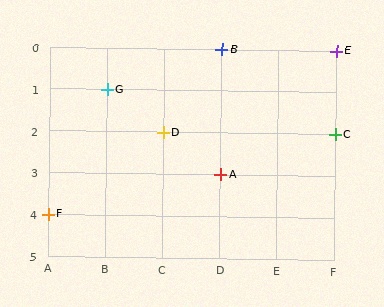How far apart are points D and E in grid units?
Points D and E are 3 columns and 2 rows apart (about 3.6 grid units diagonally).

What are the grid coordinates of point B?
Point B is at grid coordinates (D, 0).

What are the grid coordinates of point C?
Point C is at grid coordinates (F, 2).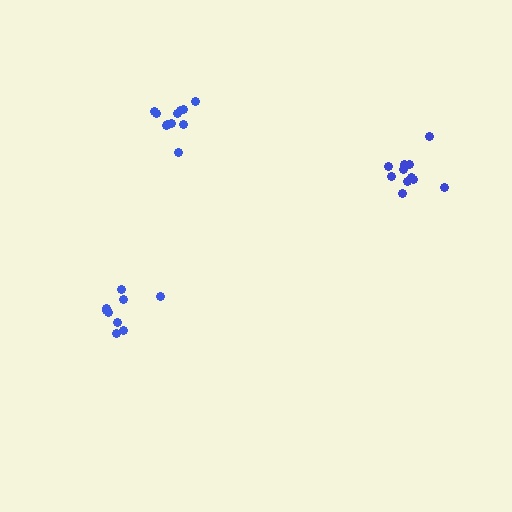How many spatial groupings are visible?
There are 3 spatial groupings.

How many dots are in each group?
Group 1: 10 dots, Group 2: 11 dots, Group 3: 11 dots (32 total).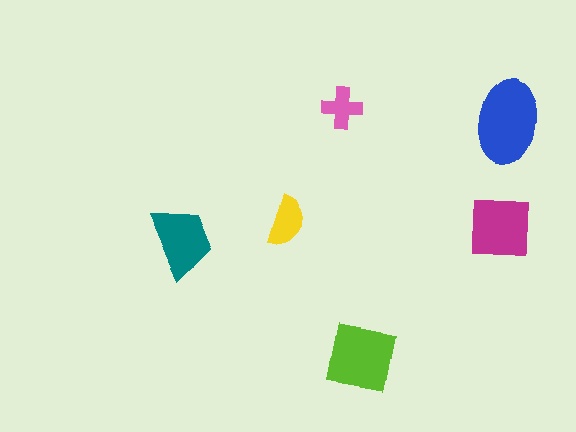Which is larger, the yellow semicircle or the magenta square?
The magenta square.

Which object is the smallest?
The pink cross.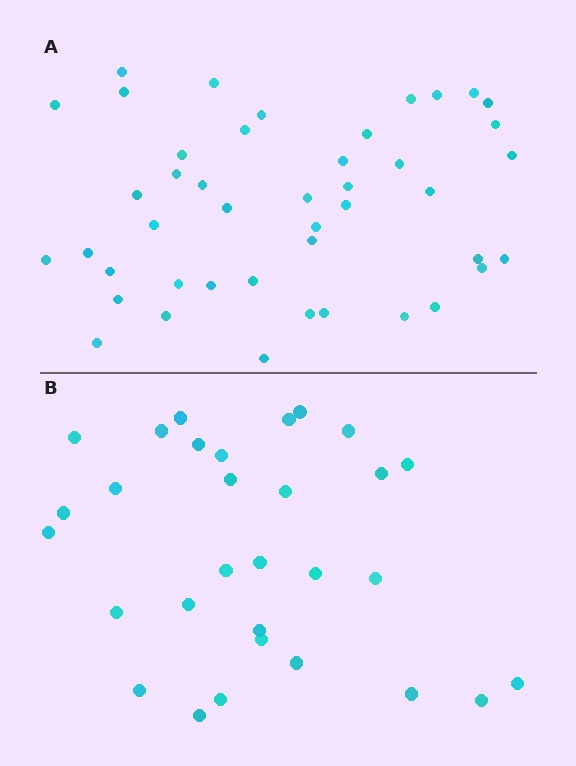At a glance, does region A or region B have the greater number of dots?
Region A (the top region) has more dots.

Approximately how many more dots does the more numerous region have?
Region A has approximately 15 more dots than region B.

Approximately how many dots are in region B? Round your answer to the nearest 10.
About 30 dots.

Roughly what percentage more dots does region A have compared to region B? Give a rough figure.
About 45% more.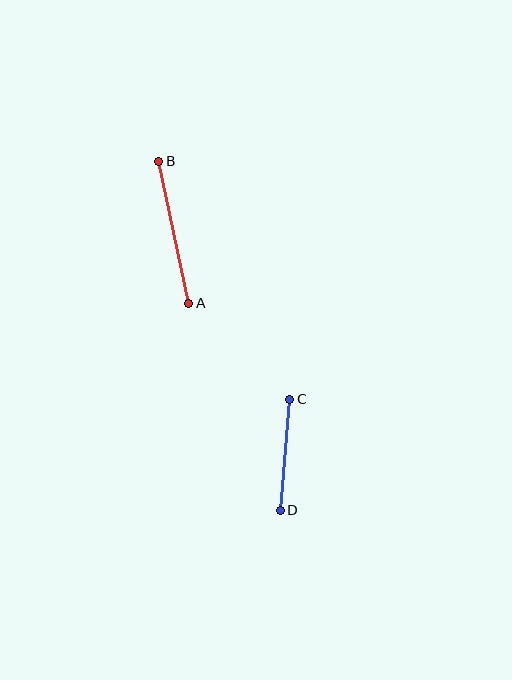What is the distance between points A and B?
The distance is approximately 145 pixels.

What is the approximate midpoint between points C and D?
The midpoint is at approximately (285, 455) pixels.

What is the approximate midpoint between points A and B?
The midpoint is at approximately (174, 232) pixels.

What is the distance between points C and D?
The distance is approximately 111 pixels.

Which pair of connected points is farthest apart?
Points A and B are farthest apart.